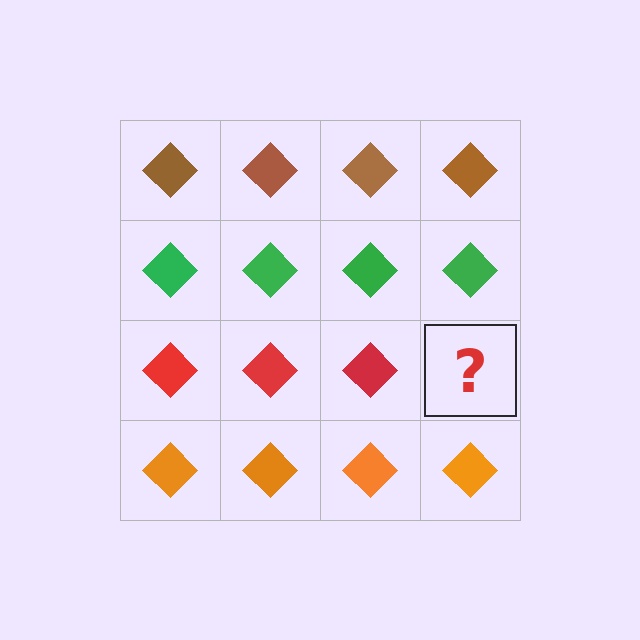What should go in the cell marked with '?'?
The missing cell should contain a red diamond.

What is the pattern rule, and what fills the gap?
The rule is that each row has a consistent color. The gap should be filled with a red diamond.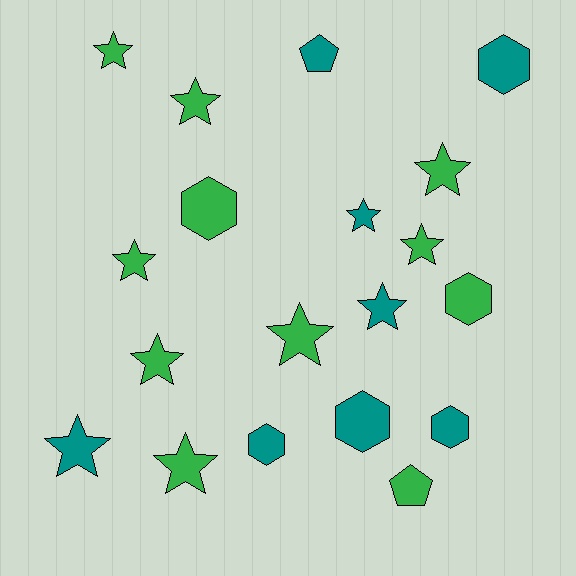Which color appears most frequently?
Green, with 11 objects.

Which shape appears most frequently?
Star, with 11 objects.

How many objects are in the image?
There are 19 objects.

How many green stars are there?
There are 8 green stars.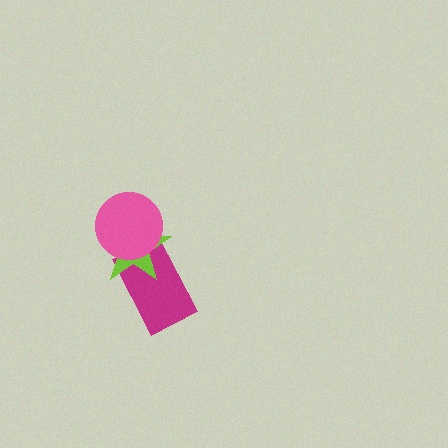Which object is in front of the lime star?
The pink circle is in front of the lime star.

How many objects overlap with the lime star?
2 objects overlap with the lime star.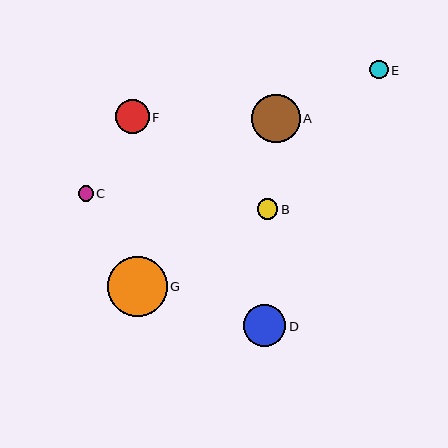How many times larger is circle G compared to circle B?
Circle G is approximately 2.9 times the size of circle B.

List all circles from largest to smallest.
From largest to smallest: G, A, D, F, B, E, C.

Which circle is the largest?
Circle G is the largest with a size of approximately 60 pixels.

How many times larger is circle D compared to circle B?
Circle D is approximately 2.1 times the size of circle B.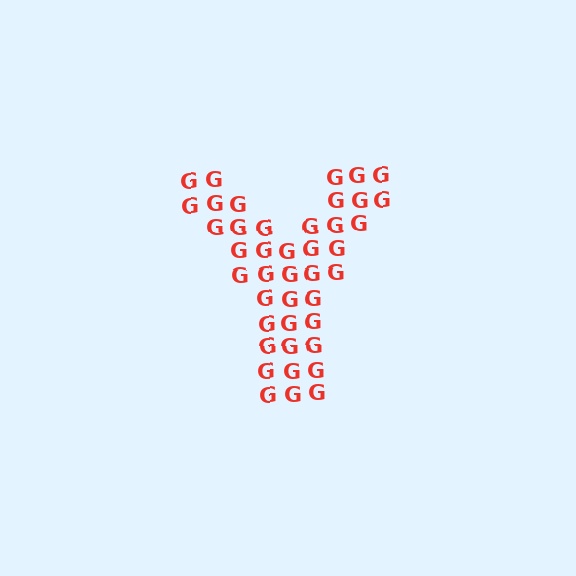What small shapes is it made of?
It is made of small letter G's.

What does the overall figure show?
The overall figure shows the letter Y.